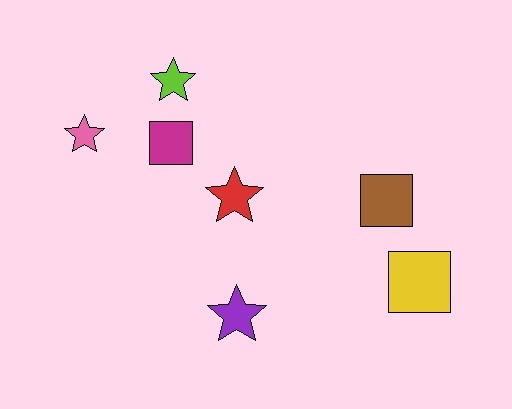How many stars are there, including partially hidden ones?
There are 4 stars.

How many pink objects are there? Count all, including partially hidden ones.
There is 1 pink object.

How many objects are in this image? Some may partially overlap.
There are 7 objects.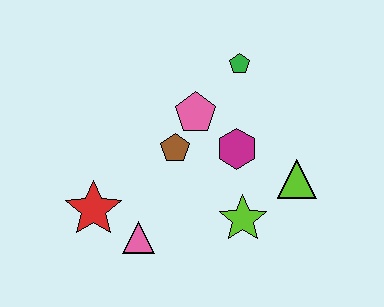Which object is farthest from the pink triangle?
The green pentagon is farthest from the pink triangle.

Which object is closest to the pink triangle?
The red star is closest to the pink triangle.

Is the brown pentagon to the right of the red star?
Yes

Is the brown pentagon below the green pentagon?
Yes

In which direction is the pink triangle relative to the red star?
The pink triangle is to the right of the red star.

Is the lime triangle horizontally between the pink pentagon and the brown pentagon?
No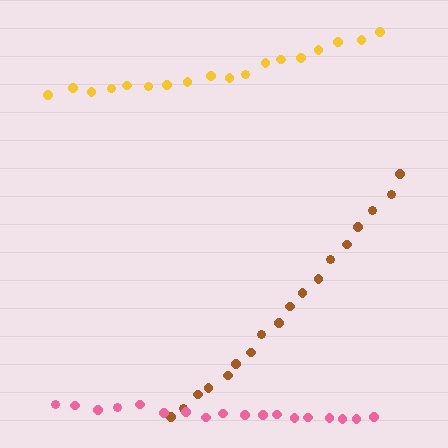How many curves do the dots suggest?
There are 3 distinct paths.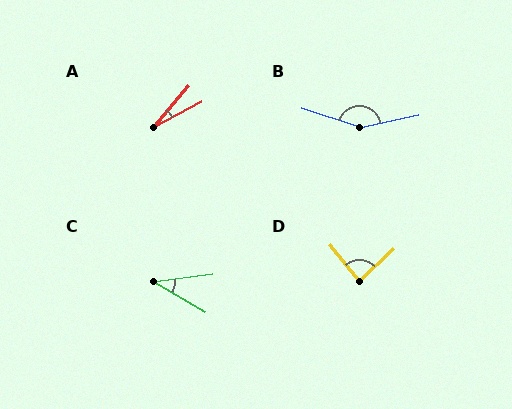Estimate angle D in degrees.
Approximately 85 degrees.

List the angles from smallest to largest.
A (22°), C (37°), D (85°), B (150°).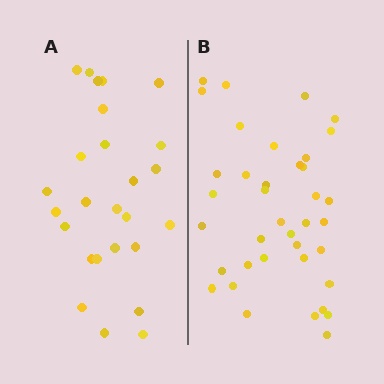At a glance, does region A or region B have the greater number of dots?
Region B (the right region) has more dots.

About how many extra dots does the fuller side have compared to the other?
Region B has roughly 12 or so more dots than region A.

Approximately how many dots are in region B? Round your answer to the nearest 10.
About 40 dots. (The exact count is 38, which rounds to 40.)